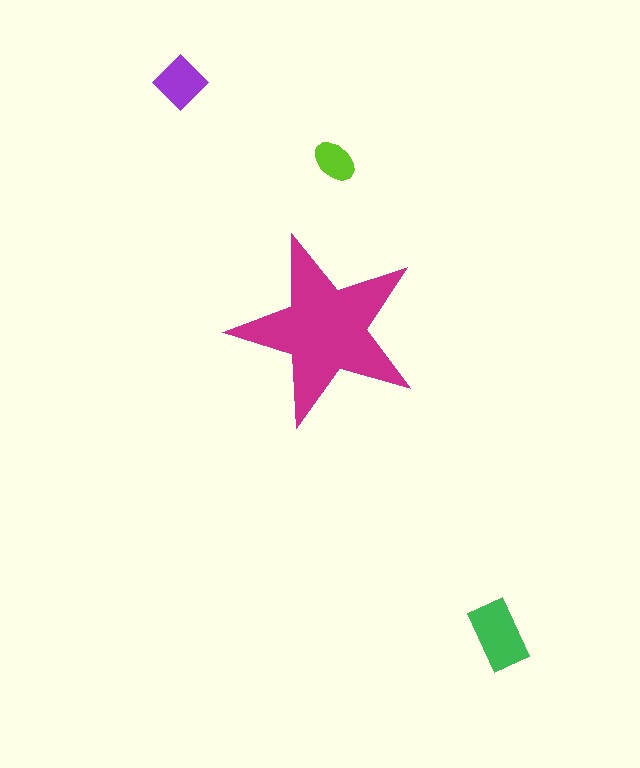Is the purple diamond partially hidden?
No, the purple diamond is fully visible.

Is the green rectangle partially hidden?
No, the green rectangle is fully visible.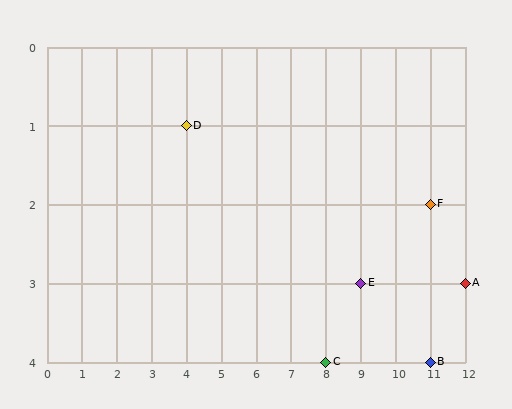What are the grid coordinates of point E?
Point E is at grid coordinates (9, 3).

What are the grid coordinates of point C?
Point C is at grid coordinates (8, 4).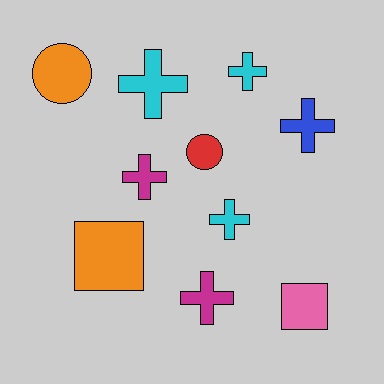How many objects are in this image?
There are 10 objects.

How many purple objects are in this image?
There are no purple objects.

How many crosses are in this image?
There are 6 crosses.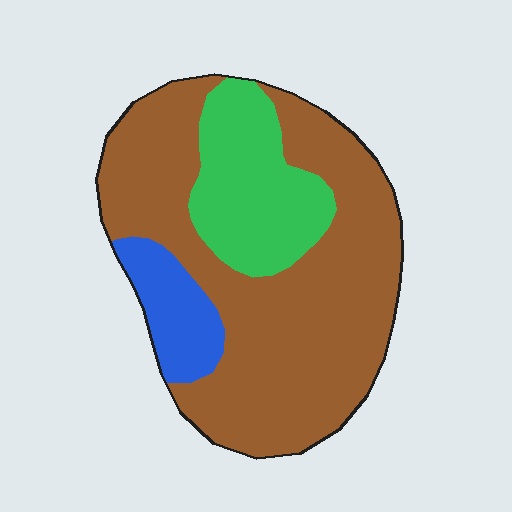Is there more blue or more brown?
Brown.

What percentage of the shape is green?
Green takes up between a sixth and a third of the shape.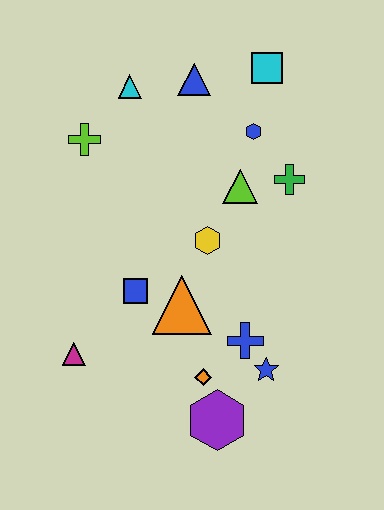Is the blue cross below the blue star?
No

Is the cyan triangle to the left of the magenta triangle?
No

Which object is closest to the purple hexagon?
The orange diamond is closest to the purple hexagon.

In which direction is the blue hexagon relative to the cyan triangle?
The blue hexagon is to the right of the cyan triangle.